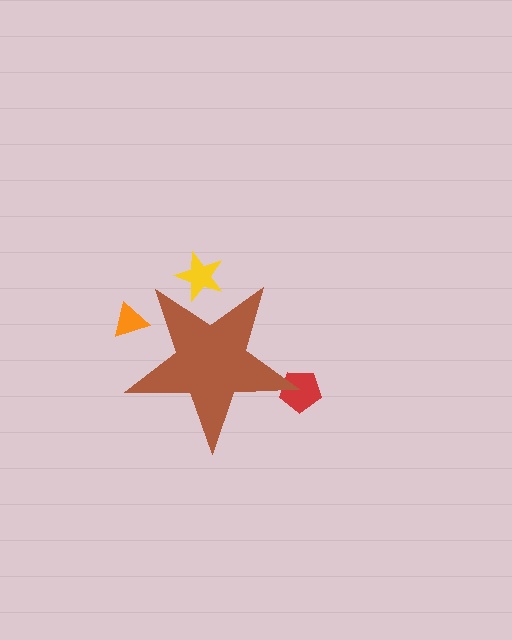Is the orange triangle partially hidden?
Yes, the orange triangle is partially hidden behind the brown star.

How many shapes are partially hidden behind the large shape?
3 shapes are partially hidden.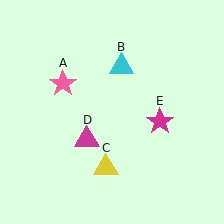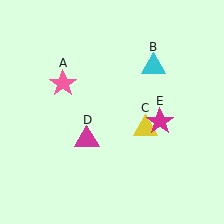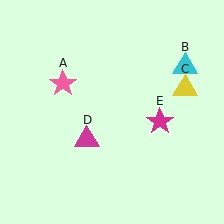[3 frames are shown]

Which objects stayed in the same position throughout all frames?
Pink star (object A) and magenta triangle (object D) and magenta star (object E) remained stationary.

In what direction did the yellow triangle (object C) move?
The yellow triangle (object C) moved up and to the right.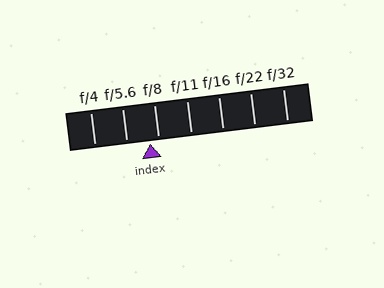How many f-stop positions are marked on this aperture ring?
There are 7 f-stop positions marked.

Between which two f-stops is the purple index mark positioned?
The index mark is between f/5.6 and f/8.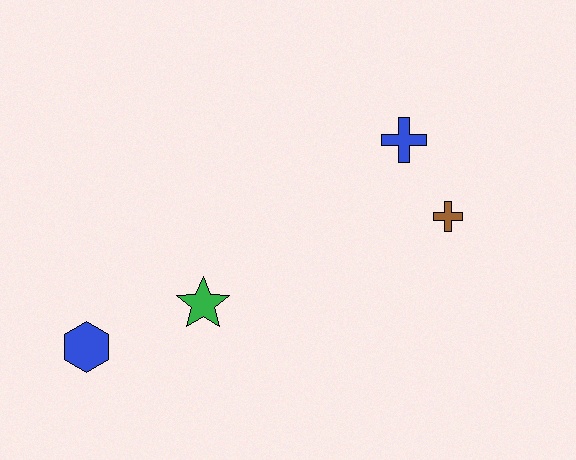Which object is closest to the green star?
The blue hexagon is closest to the green star.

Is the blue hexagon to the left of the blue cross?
Yes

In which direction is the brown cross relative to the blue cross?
The brown cross is below the blue cross.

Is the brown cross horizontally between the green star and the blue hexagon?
No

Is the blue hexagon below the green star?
Yes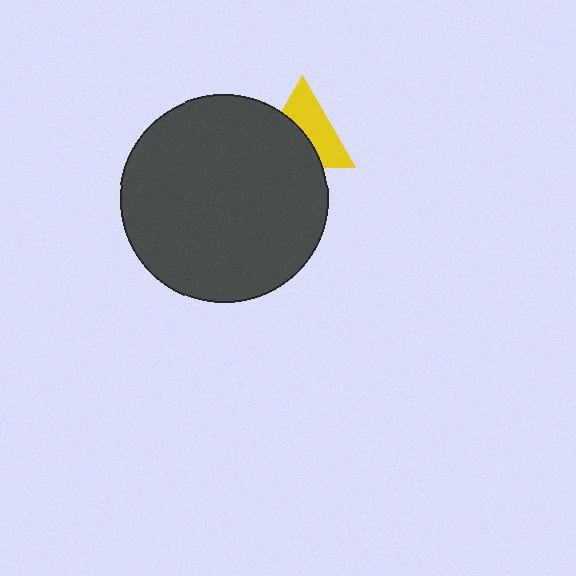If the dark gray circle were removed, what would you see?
You would see the complete yellow triangle.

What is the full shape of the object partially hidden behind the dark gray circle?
The partially hidden object is a yellow triangle.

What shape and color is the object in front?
The object in front is a dark gray circle.